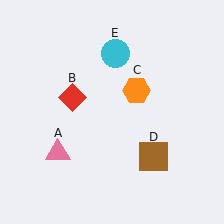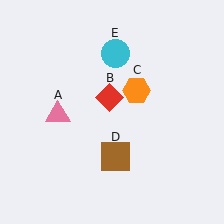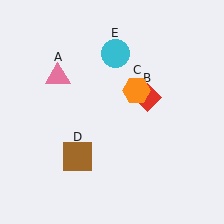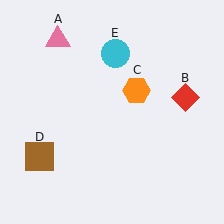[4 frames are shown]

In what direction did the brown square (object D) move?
The brown square (object D) moved left.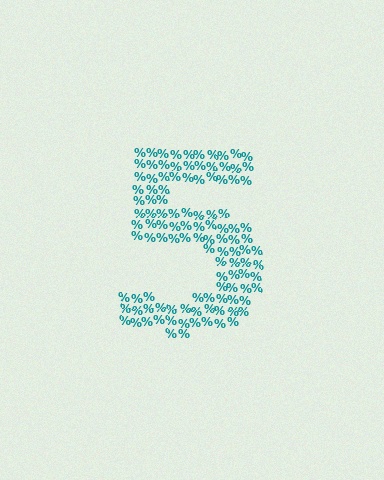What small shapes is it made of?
It is made of small percent signs.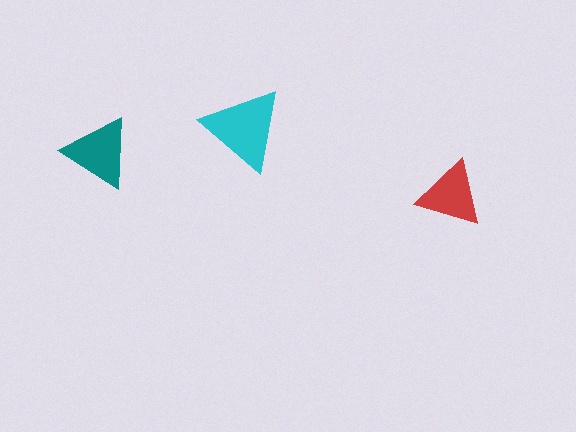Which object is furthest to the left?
The teal triangle is leftmost.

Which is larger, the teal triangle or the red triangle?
The teal one.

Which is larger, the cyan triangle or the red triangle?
The cyan one.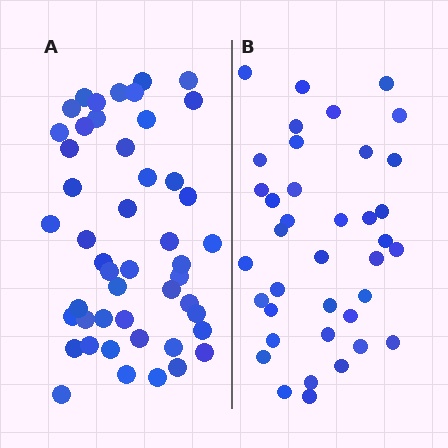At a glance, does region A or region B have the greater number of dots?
Region A (the left region) has more dots.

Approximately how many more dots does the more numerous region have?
Region A has roughly 10 or so more dots than region B.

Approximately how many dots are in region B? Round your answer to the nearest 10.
About 40 dots. (The exact count is 38, which rounds to 40.)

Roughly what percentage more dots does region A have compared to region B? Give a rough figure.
About 25% more.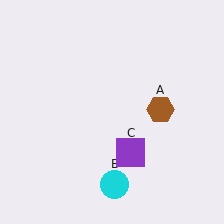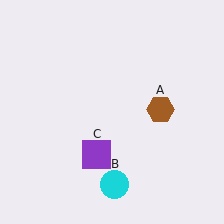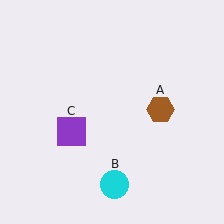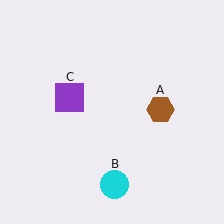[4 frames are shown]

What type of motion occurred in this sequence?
The purple square (object C) rotated clockwise around the center of the scene.